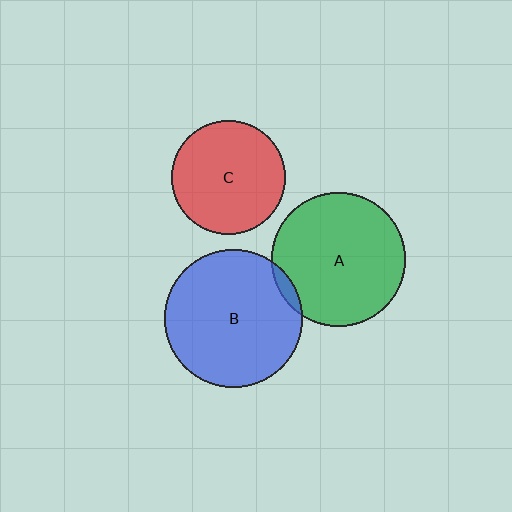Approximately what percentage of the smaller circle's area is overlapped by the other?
Approximately 5%.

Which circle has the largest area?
Circle B (blue).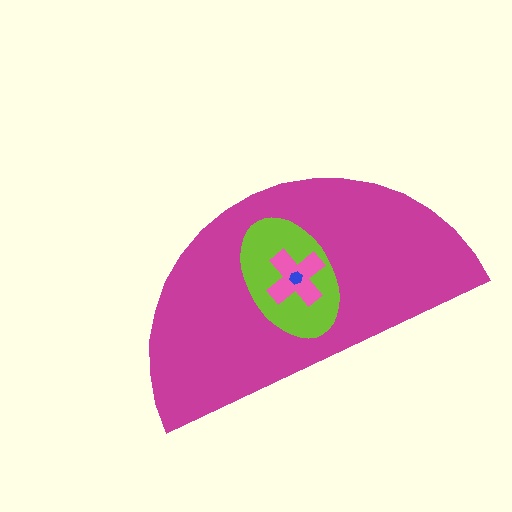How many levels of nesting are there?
4.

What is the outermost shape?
The magenta semicircle.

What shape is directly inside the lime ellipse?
The pink cross.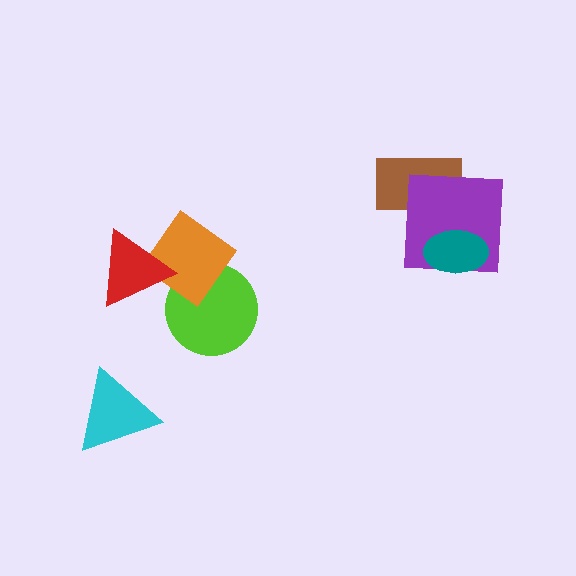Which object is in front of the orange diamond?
The red triangle is in front of the orange diamond.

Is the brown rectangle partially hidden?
Yes, it is partially covered by another shape.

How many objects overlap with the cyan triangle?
0 objects overlap with the cyan triangle.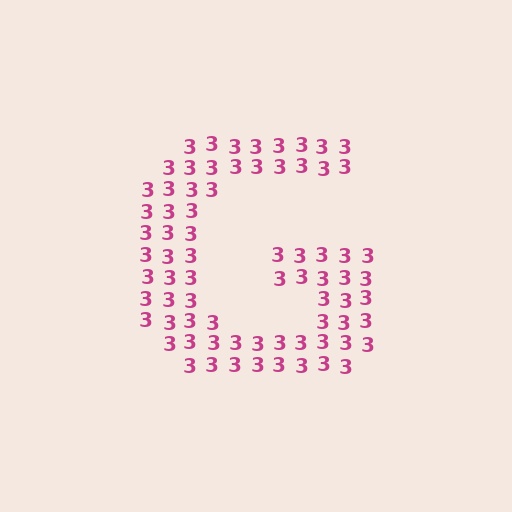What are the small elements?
The small elements are digit 3's.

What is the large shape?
The large shape is the letter G.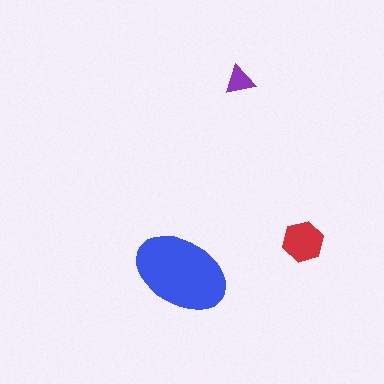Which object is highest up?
The purple triangle is topmost.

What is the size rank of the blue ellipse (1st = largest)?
1st.